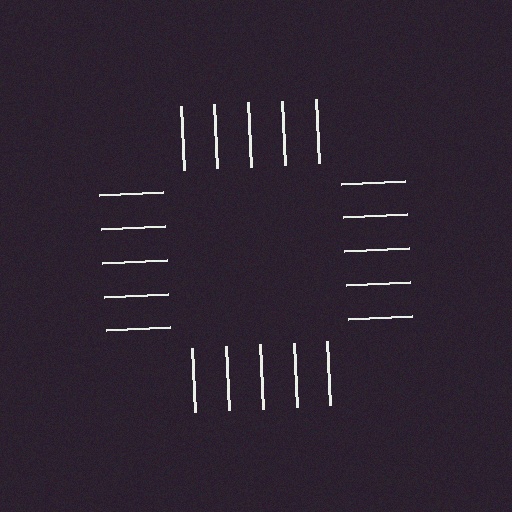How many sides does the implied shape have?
4 sides — the line-ends trace a square.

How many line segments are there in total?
20 — 5 along each of the 4 edges.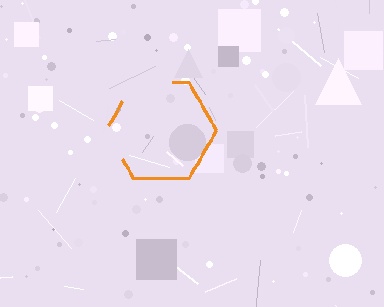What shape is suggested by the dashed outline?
The dashed outline suggests a hexagon.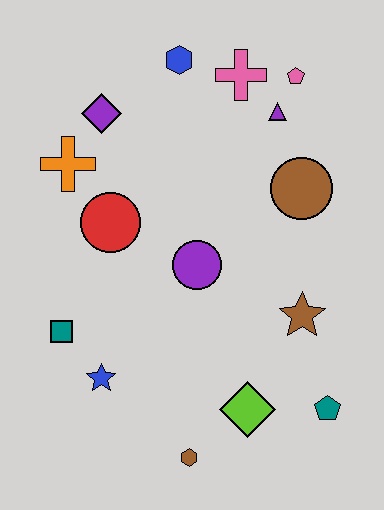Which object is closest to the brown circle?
The purple triangle is closest to the brown circle.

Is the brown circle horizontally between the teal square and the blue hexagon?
No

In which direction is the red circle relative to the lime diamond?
The red circle is above the lime diamond.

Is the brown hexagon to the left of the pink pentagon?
Yes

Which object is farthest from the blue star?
The pink pentagon is farthest from the blue star.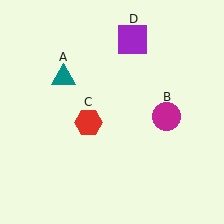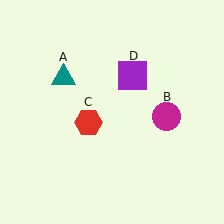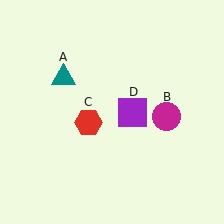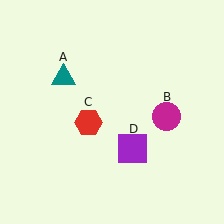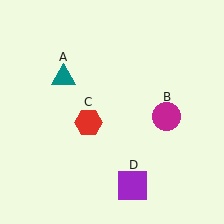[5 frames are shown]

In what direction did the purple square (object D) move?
The purple square (object D) moved down.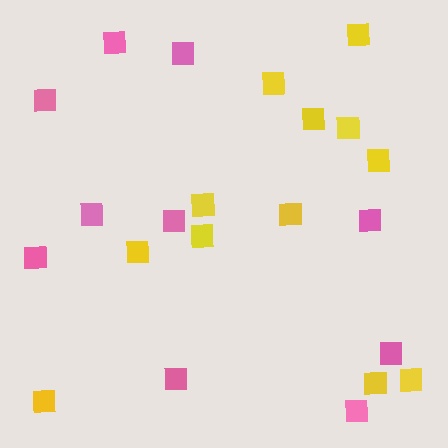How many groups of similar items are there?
There are 2 groups: one group of pink squares (10) and one group of yellow squares (12).